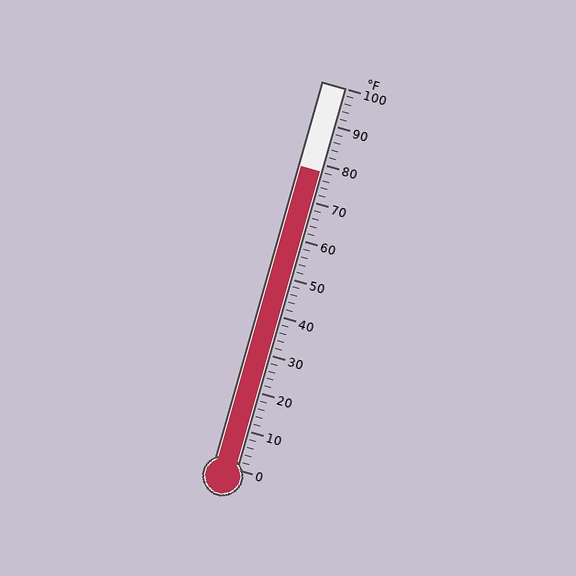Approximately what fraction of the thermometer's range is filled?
The thermometer is filled to approximately 80% of its range.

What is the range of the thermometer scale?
The thermometer scale ranges from 0°F to 100°F.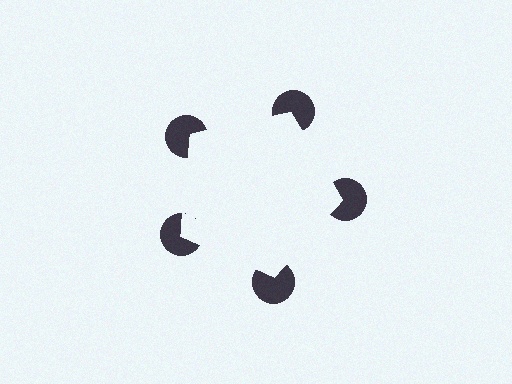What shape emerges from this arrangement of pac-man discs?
An illusory pentagon — its edges are inferred from the aligned wedge cuts in the pac-man discs, not physically drawn.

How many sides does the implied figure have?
5 sides.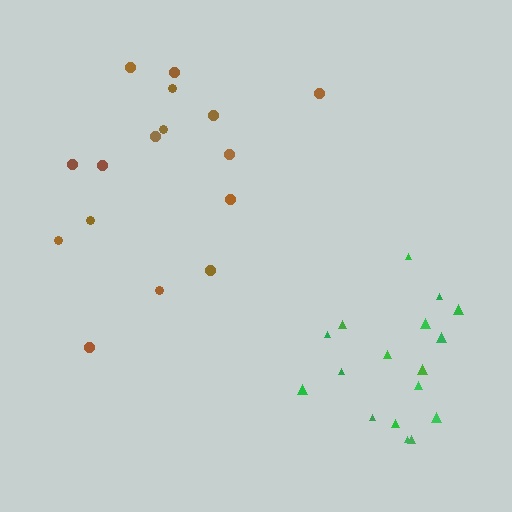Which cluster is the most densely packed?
Green.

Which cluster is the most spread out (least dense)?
Brown.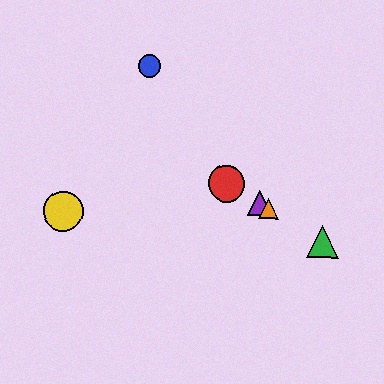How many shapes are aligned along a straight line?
4 shapes (the red circle, the green triangle, the purple triangle, the orange triangle) are aligned along a straight line.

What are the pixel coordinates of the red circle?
The red circle is at (227, 184).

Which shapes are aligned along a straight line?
The red circle, the green triangle, the purple triangle, the orange triangle are aligned along a straight line.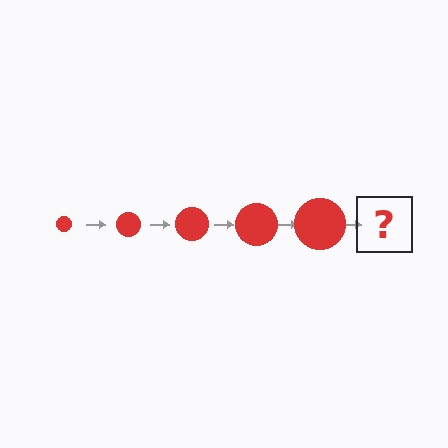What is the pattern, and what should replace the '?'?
The pattern is that the circle gets progressively larger each step. The '?' should be a red circle, larger than the previous one.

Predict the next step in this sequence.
The next step is a red circle, larger than the previous one.